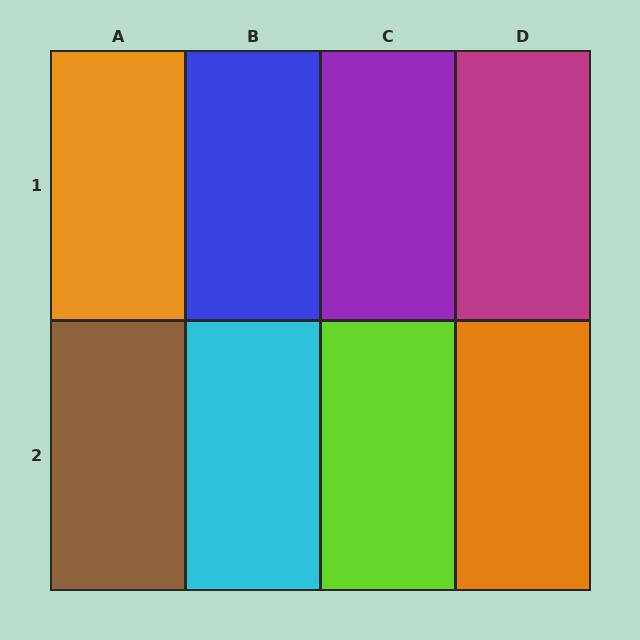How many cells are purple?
1 cell is purple.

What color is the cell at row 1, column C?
Purple.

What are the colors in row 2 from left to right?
Brown, cyan, lime, orange.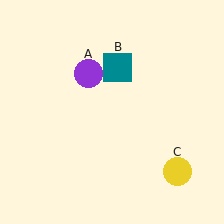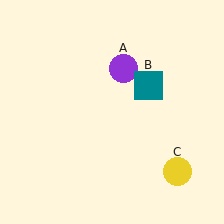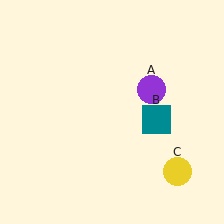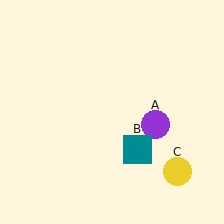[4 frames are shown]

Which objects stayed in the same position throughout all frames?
Yellow circle (object C) remained stationary.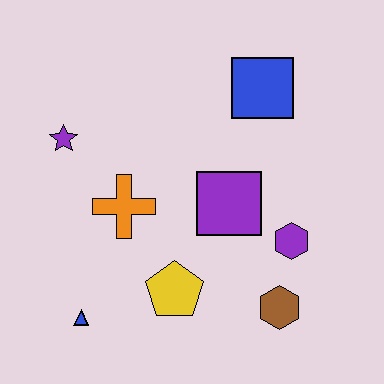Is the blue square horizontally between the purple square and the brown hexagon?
Yes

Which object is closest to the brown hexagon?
The purple hexagon is closest to the brown hexagon.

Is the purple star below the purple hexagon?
No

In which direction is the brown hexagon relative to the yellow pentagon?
The brown hexagon is to the right of the yellow pentagon.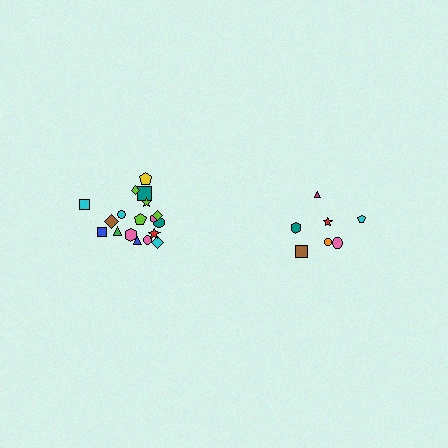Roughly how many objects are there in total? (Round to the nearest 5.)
Roughly 25 objects in total.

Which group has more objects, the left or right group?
The left group.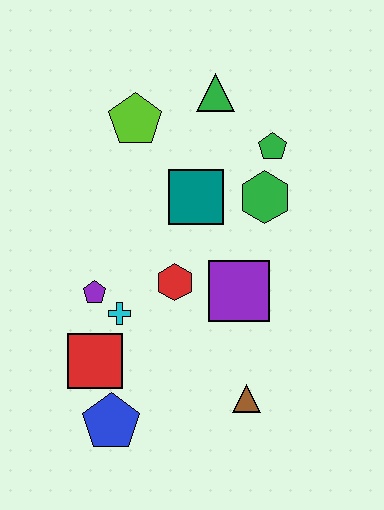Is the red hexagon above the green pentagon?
No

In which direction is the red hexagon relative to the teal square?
The red hexagon is below the teal square.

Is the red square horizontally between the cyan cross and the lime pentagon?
No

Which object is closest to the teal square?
The green hexagon is closest to the teal square.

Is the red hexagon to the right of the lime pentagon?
Yes